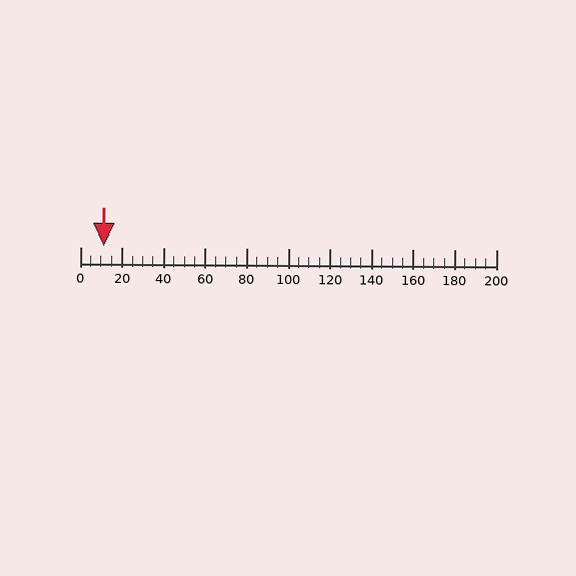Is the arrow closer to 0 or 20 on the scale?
The arrow is closer to 20.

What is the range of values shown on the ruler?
The ruler shows values from 0 to 200.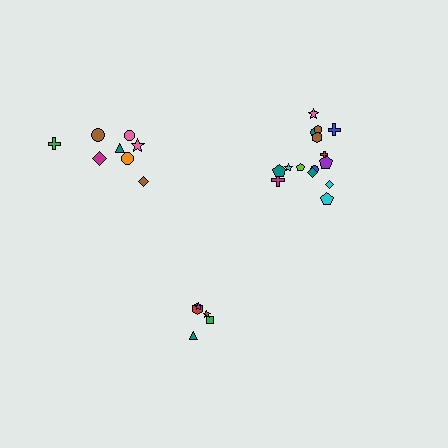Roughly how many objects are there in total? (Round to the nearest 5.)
Roughly 30 objects in total.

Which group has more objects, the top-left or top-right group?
The top-right group.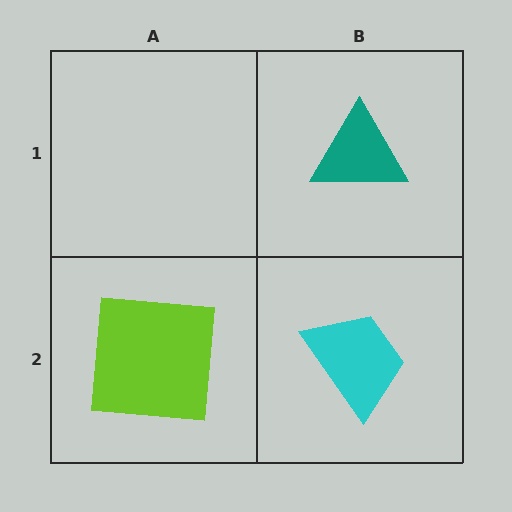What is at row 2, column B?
A cyan trapezoid.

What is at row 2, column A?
A lime square.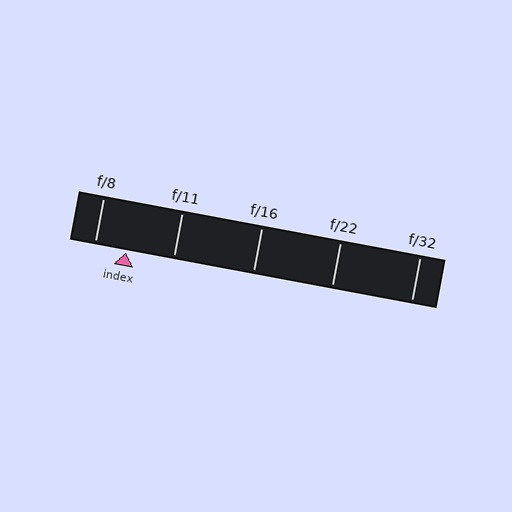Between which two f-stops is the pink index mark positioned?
The index mark is between f/8 and f/11.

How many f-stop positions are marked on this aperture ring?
There are 5 f-stop positions marked.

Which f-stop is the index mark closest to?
The index mark is closest to f/8.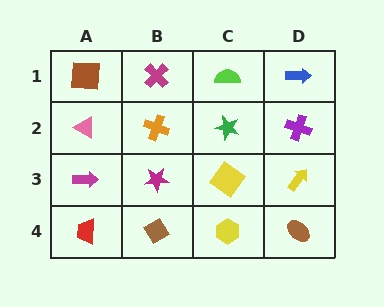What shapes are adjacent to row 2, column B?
A magenta cross (row 1, column B), a magenta star (row 3, column B), a pink triangle (row 2, column A), a green star (row 2, column C).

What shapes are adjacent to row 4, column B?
A magenta star (row 3, column B), a red trapezoid (row 4, column A), a yellow hexagon (row 4, column C).